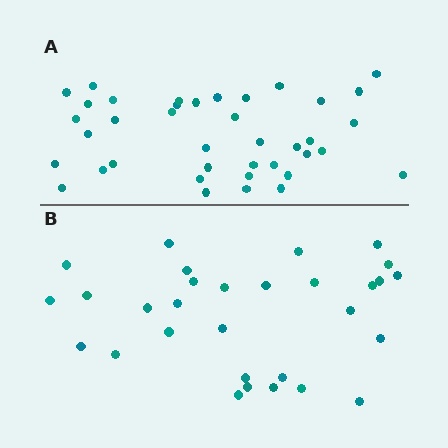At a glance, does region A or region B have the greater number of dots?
Region A (the top region) has more dots.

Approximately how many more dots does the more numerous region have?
Region A has roughly 8 or so more dots than region B.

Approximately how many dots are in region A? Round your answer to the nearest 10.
About 40 dots. (The exact count is 39, which rounds to 40.)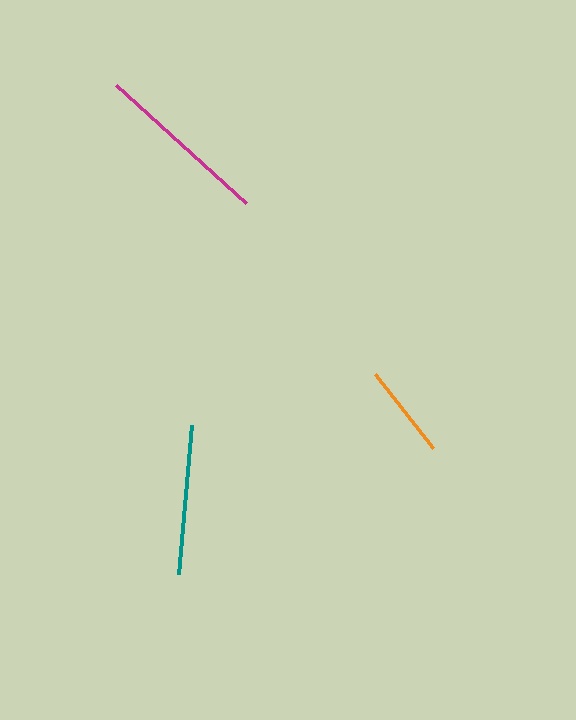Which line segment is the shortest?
The orange line is the shortest at approximately 94 pixels.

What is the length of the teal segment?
The teal segment is approximately 149 pixels long.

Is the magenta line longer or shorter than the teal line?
The magenta line is longer than the teal line.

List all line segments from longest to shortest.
From longest to shortest: magenta, teal, orange.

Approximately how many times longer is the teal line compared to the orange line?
The teal line is approximately 1.6 times the length of the orange line.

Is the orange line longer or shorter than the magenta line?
The magenta line is longer than the orange line.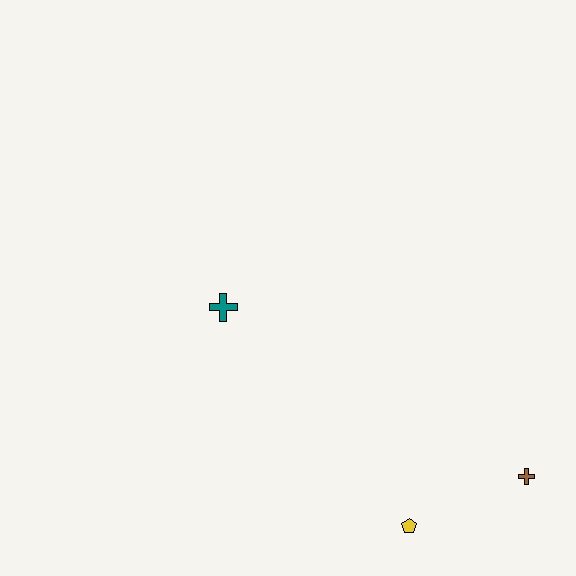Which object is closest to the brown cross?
The yellow pentagon is closest to the brown cross.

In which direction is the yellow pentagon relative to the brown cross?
The yellow pentagon is to the left of the brown cross.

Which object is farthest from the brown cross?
The teal cross is farthest from the brown cross.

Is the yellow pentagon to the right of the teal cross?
Yes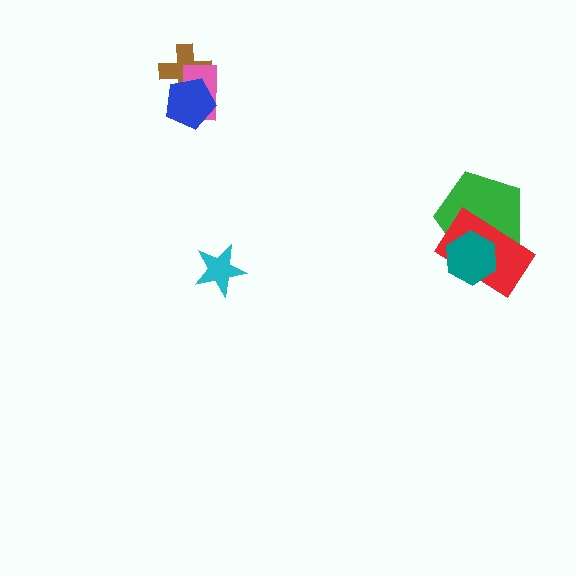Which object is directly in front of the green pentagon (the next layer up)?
The red rectangle is directly in front of the green pentagon.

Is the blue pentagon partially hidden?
No, no other shape covers it.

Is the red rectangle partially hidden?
Yes, it is partially covered by another shape.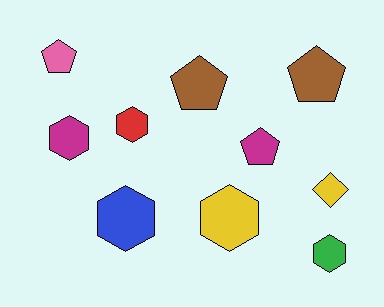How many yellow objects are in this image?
There are 2 yellow objects.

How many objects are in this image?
There are 10 objects.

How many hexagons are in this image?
There are 5 hexagons.